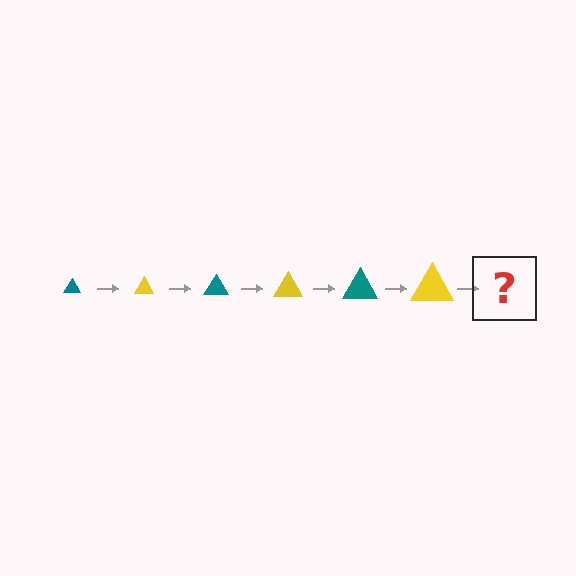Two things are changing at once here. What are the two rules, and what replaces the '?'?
The two rules are that the triangle grows larger each step and the color cycles through teal and yellow. The '?' should be a teal triangle, larger than the previous one.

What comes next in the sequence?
The next element should be a teal triangle, larger than the previous one.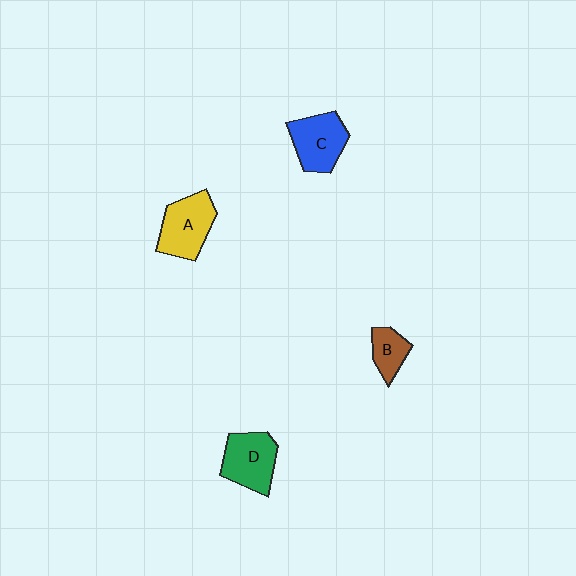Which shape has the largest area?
Shape A (yellow).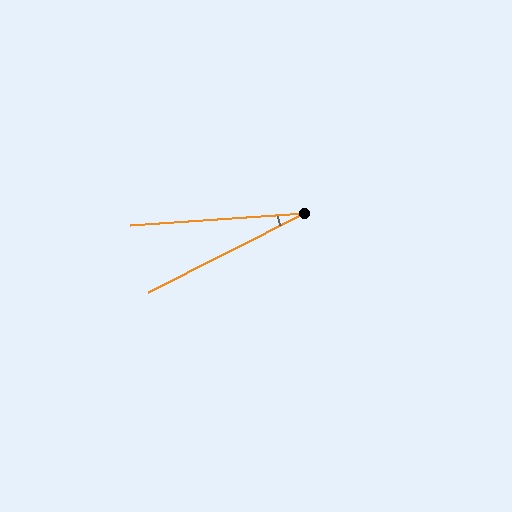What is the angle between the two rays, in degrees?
Approximately 23 degrees.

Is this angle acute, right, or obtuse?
It is acute.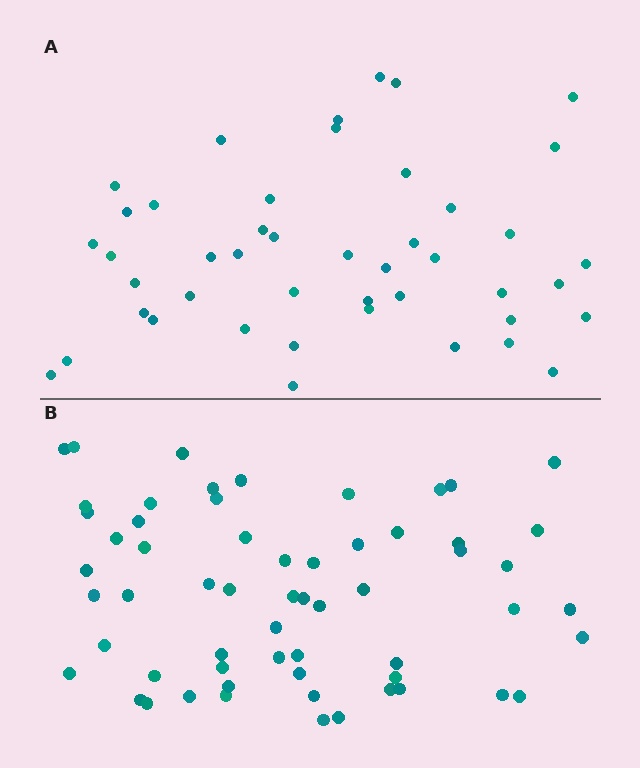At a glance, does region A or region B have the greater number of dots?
Region B (the bottom region) has more dots.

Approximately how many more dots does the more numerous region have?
Region B has approximately 15 more dots than region A.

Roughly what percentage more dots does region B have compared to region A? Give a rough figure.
About 35% more.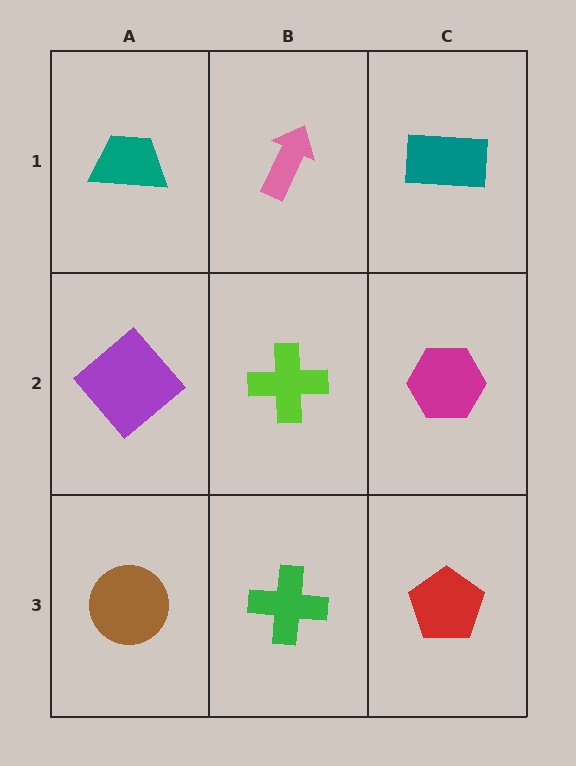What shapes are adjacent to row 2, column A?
A teal trapezoid (row 1, column A), a brown circle (row 3, column A), a lime cross (row 2, column B).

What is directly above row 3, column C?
A magenta hexagon.